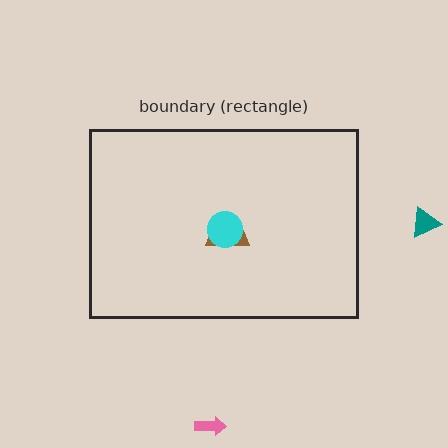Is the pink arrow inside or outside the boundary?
Outside.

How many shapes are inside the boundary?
2 inside, 2 outside.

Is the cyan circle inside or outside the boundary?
Inside.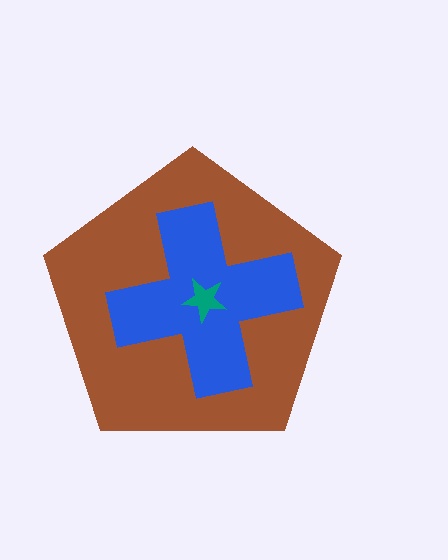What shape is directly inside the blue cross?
The teal star.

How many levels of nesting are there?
3.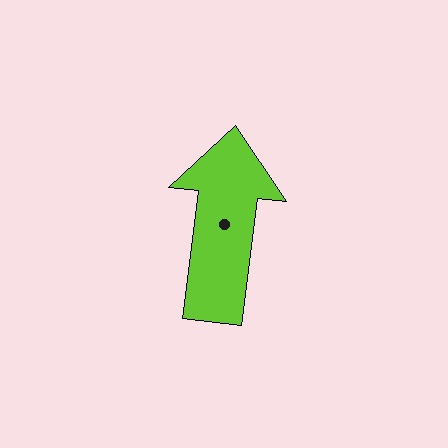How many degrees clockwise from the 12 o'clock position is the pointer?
Approximately 7 degrees.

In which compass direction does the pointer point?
North.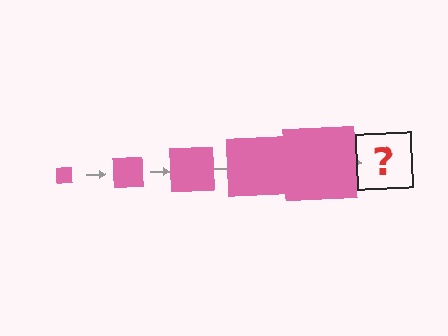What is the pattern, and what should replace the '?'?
The pattern is that the square gets progressively larger each step. The '?' should be a pink square, larger than the previous one.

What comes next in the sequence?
The next element should be a pink square, larger than the previous one.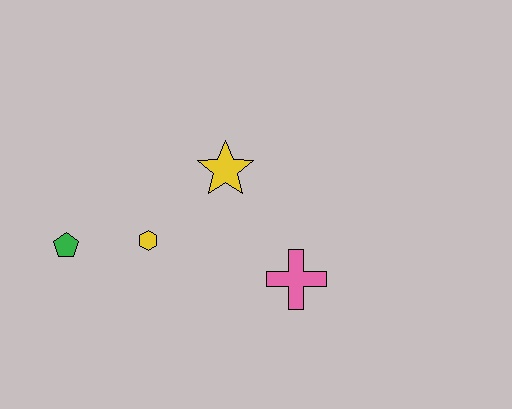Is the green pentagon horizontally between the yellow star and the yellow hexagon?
No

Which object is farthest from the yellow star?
The green pentagon is farthest from the yellow star.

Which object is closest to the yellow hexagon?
The green pentagon is closest to the yellow hexagon.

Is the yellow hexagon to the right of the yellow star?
No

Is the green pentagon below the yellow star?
Yes